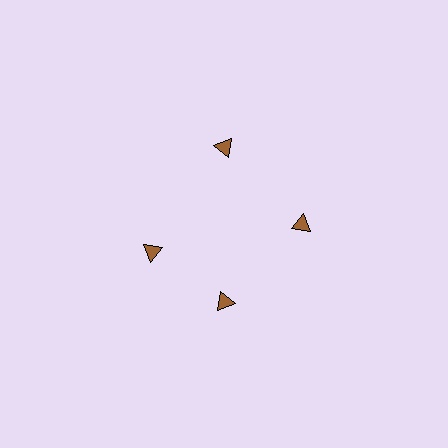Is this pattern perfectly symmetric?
No. The 4 brown triangles are arranged in a ring, but one element near the 9 o'clock position is rotated out of alignment along the ring, breaking the 4-fold rotational symmetry.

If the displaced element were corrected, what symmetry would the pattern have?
It would have 4-fold rotational symmetry — the pattern would map onto itself every 90 degrees.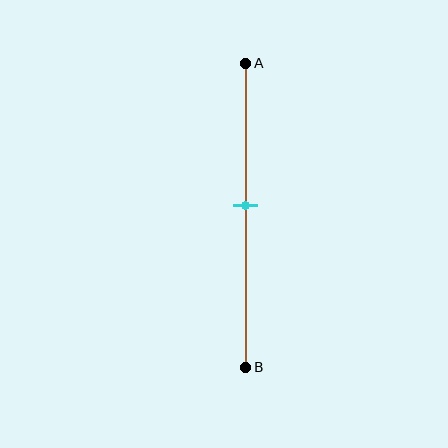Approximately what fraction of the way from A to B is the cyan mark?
The cyan mark is approximately 45% of the way from A to B.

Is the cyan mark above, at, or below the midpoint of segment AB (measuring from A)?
The cyan mark is above the midpoint of segment AB.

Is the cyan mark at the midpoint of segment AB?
No, the mark is at about 45% from A, not at the 50% midpoint.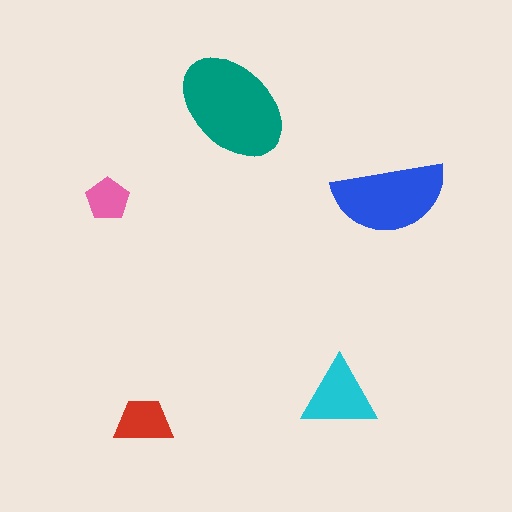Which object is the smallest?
The pink pentagon.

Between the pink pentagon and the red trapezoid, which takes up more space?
The red trapezoid.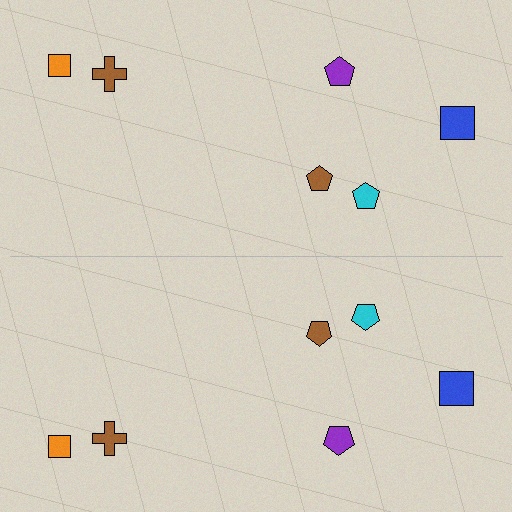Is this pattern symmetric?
Yes, this pattern has bilateral (reflection) symmetry.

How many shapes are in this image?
There are 12 shapes in this image.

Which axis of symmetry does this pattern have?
The pattern has a horizontal axis of symmetry running through the center of the image.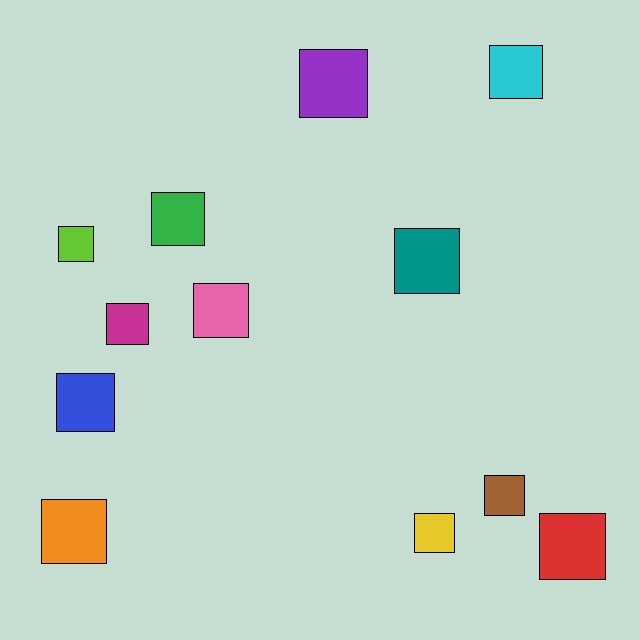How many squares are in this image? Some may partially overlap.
There are 12 squares.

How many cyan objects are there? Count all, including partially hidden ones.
There is 1 cyan object.